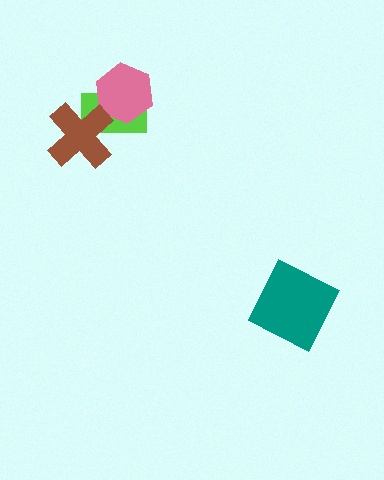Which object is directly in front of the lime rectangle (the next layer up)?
The pink hexagon is directly in front of the lime rectangle.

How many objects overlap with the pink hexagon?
1 object overlaps with the pink hexagon.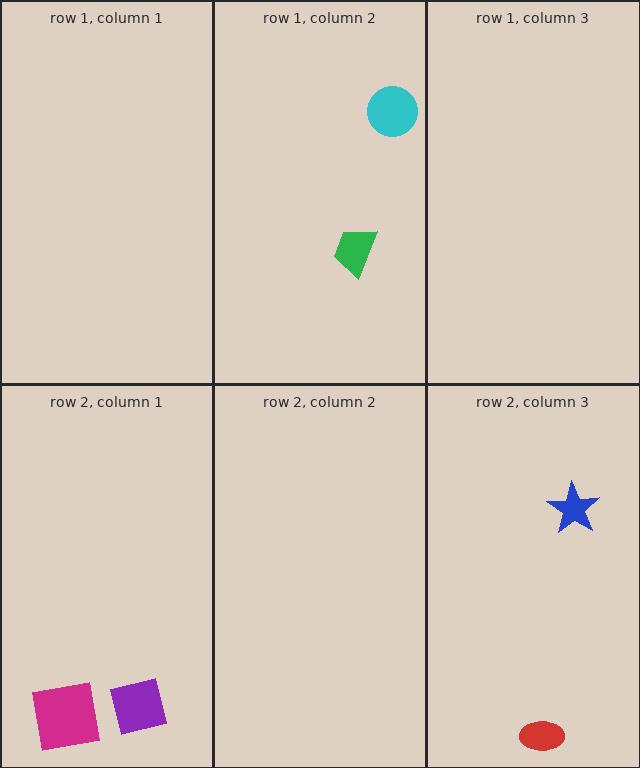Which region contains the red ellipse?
The row 2, column 3 region.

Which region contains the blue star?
The row 2, column 3 region.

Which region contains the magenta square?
The row 2, column 1 region.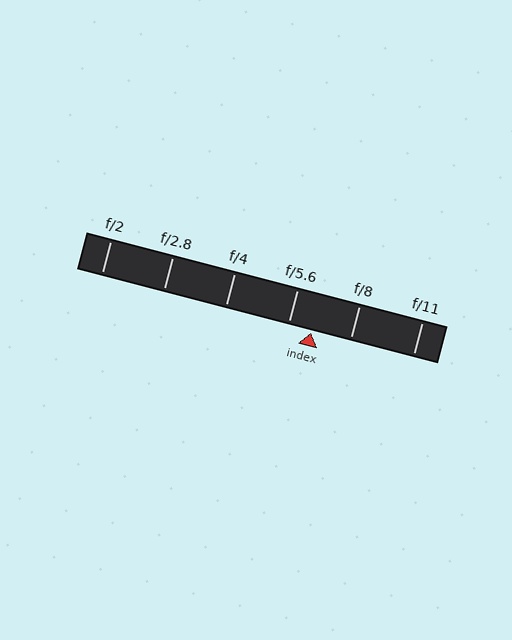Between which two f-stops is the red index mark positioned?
The index mark is between f/5.6 and f/8.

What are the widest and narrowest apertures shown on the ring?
The widest aperture shown is f/2 and the narrowest is f/11.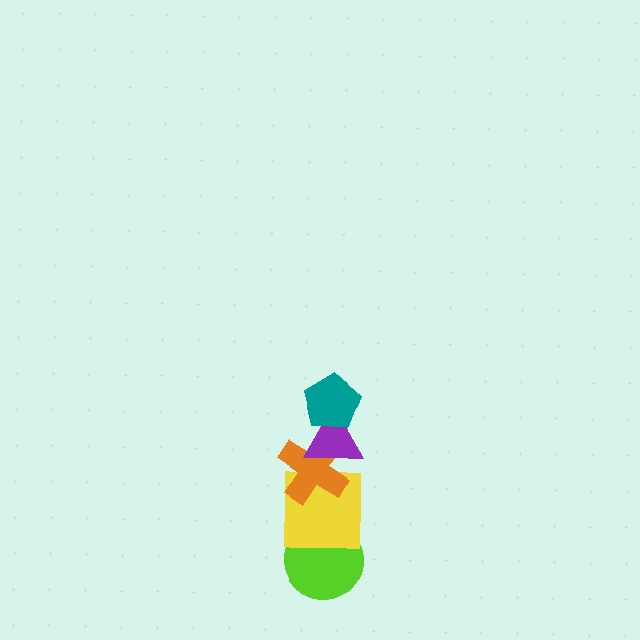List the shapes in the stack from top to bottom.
From top to bottom: the teal pentagon, the purple triangle, the orange cross, the yellow square, the lime circle.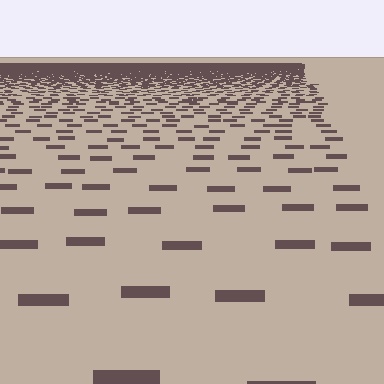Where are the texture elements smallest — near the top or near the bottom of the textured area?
Near the top.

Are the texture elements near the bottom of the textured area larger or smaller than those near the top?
Larger. Near the bottom, elements are closer to the viewer and appear at a bigger on-screen size.